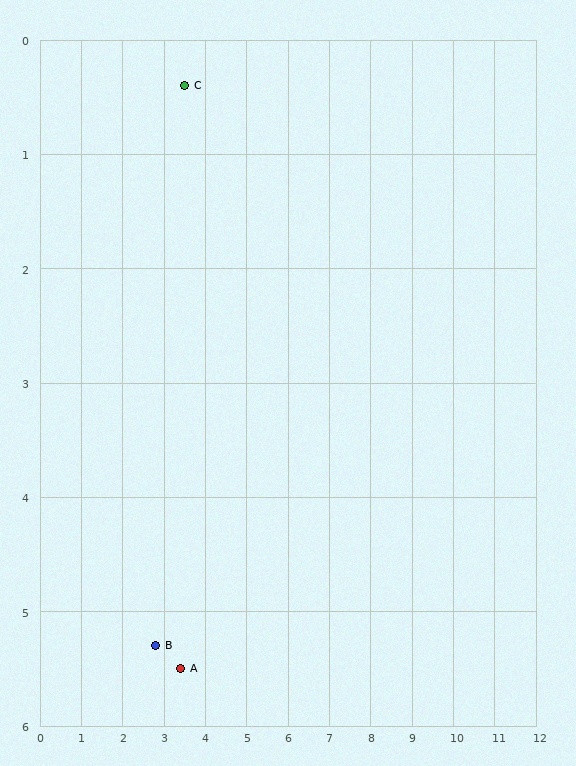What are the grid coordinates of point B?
Point B is at approximately (2.8, 5.3).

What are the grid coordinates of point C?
Point C is at approximately (3.5, 0.4).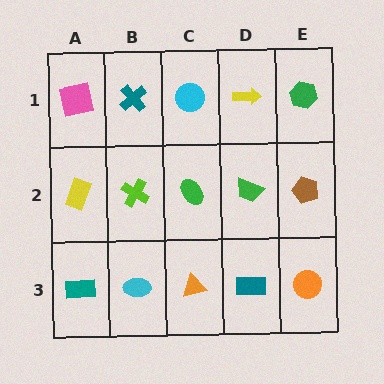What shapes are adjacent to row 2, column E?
A green hexagon (row 1, column E), an orange circle (row 3, column E), a green trapezoid (row 2, column D).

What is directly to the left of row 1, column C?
A teal cross.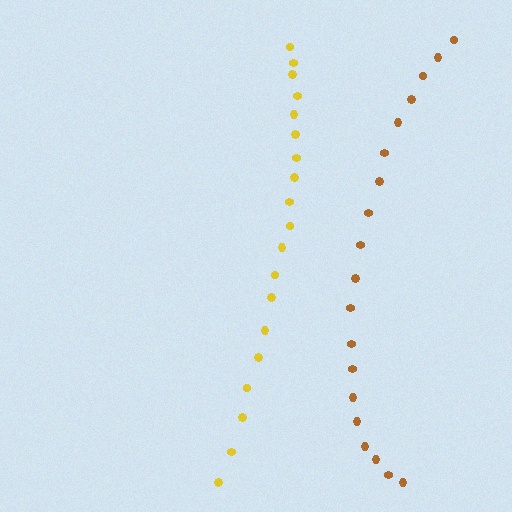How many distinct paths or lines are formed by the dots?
There are 2 distinct paths.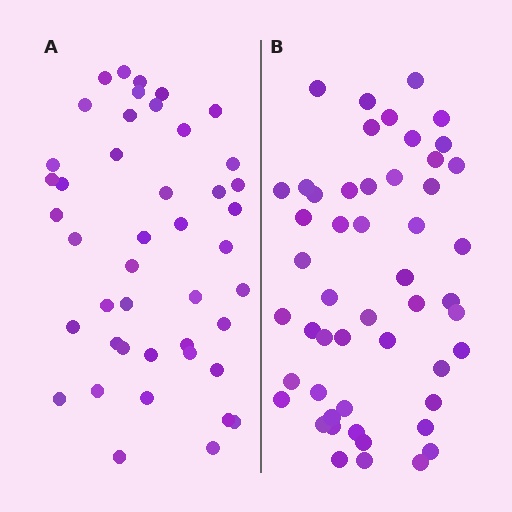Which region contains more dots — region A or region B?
Region B (the right region) has more dots.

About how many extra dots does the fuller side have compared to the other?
Region B has roughly 8 or so more dots than region A.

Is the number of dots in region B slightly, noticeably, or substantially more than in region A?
Region B has only slightly more — the two regions are fairly close. The ratio is roughly 1.2 to 1.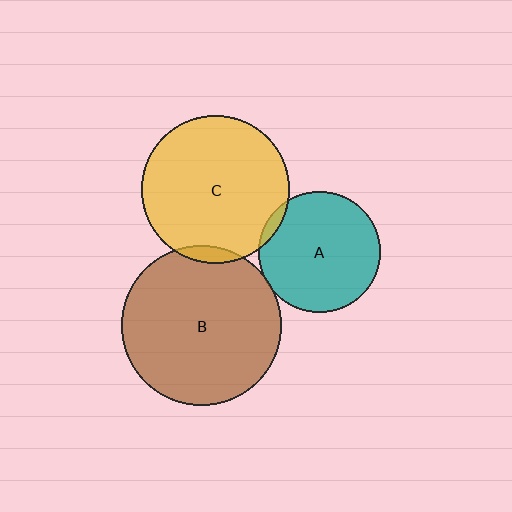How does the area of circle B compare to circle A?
Approximately 1.7 times.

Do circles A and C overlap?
Yes.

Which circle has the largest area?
Circle B (brown).